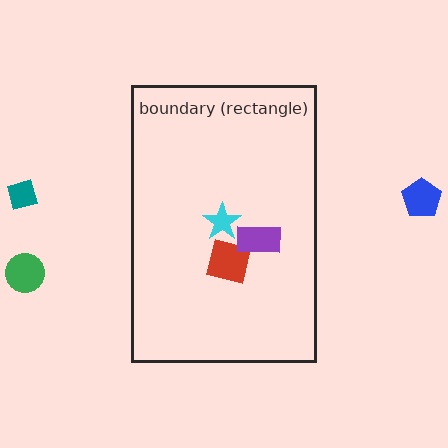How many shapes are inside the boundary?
3 inside, 3 outside.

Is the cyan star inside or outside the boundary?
Inside.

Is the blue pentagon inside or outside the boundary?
Outside.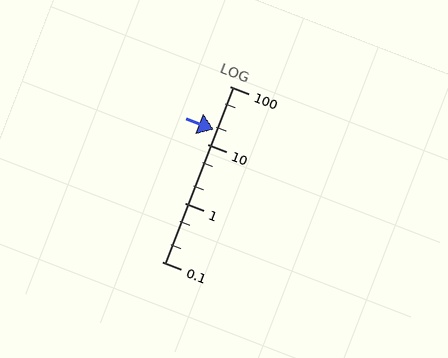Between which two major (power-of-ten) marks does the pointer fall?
The pointer is between 10 and 100.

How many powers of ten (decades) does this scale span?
The scale spans 3 decades, from 0.1 to 100.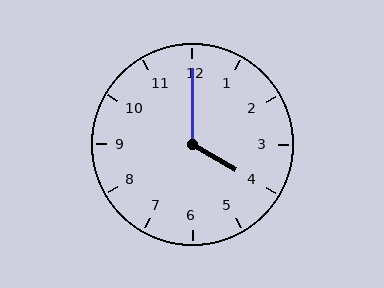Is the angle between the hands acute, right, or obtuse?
It is obtuse.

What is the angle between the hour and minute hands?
Approximately 120 degrees.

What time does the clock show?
4:00.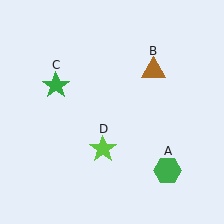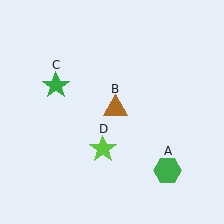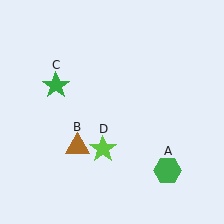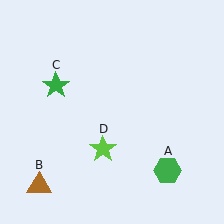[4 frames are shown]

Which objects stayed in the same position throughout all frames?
Green hexagon (object A) and green star (object C) and lime star (object D) remained stationary.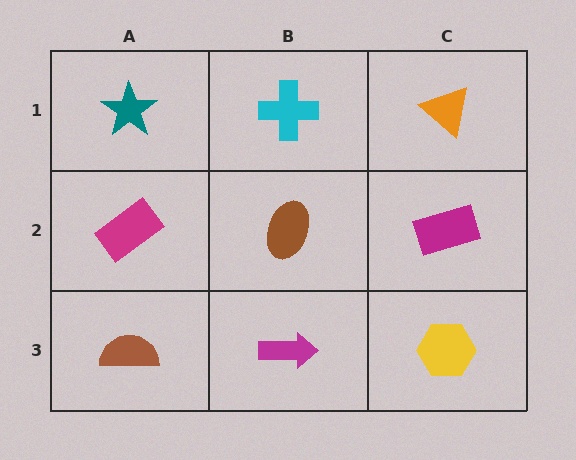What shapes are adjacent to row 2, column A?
A teal star (row 1, column A), a brown semicircle (row 3, column A), a brown ellipse (row 2, column B).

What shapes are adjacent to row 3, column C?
A magenta rectangle (row 2, column C), a magenta arrow (row 3, column B).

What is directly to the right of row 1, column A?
A cyan cross.